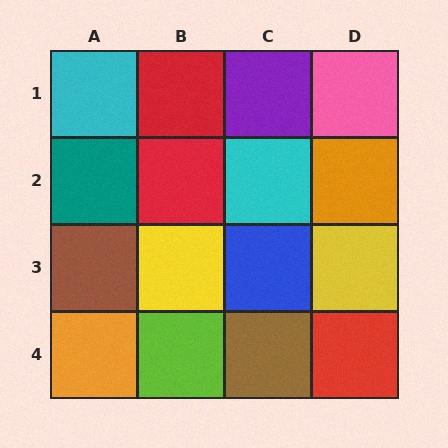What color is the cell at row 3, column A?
Brown.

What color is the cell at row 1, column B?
Red.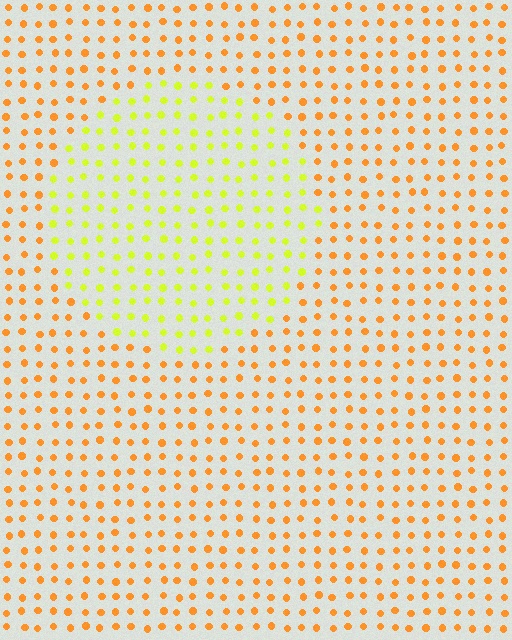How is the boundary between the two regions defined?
The boundary is defined purely by a slight shift in hue (about 42 degrees). Spacing, size, and orientation are identical on both sides.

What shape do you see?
I see a circle.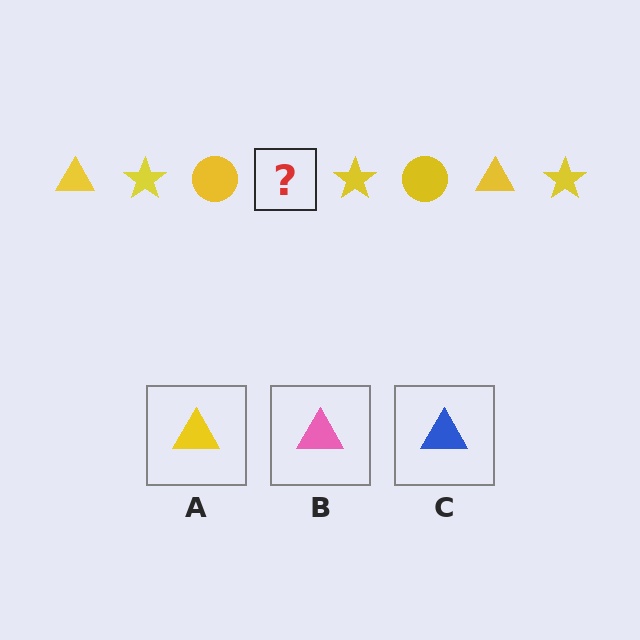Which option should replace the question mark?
Option A.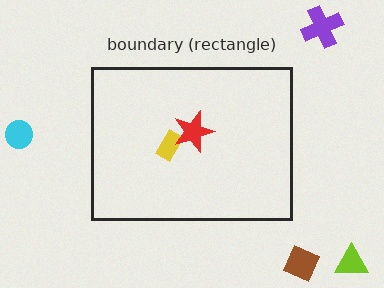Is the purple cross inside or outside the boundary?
Outside.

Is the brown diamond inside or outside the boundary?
Outside.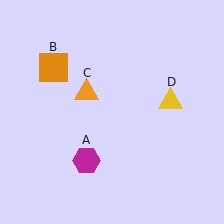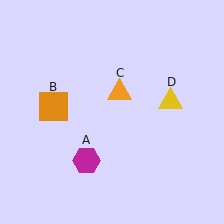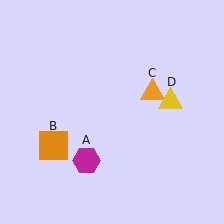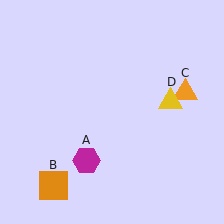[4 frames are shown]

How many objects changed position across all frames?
2 objects changed position: orange square (object B), orange triangle (object C).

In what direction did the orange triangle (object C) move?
The orange triangle (object C) moved right.